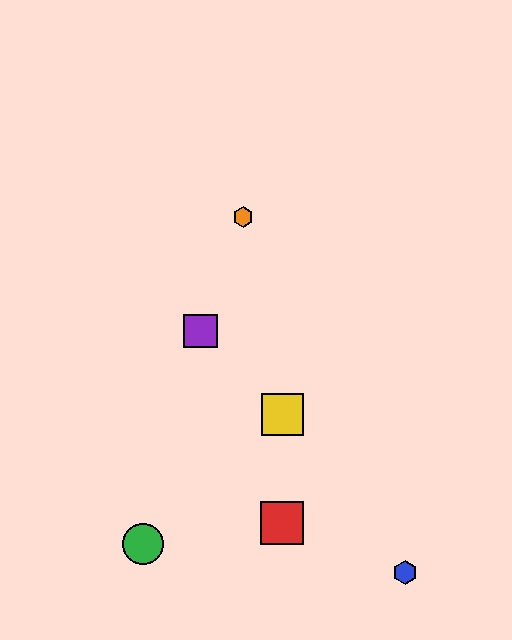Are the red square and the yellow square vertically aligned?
Yes, both are at x≈282.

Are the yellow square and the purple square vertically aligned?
No, the yellow square is at x≈282 and the purple square is at x≈201.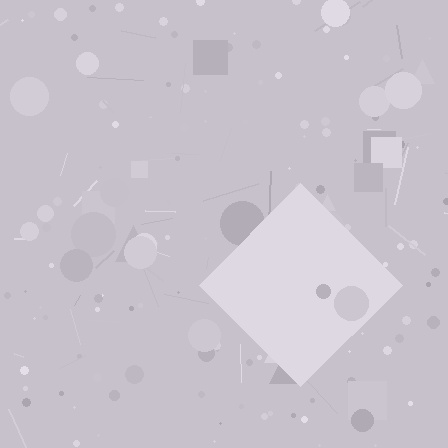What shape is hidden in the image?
A diamond is hidden in the image.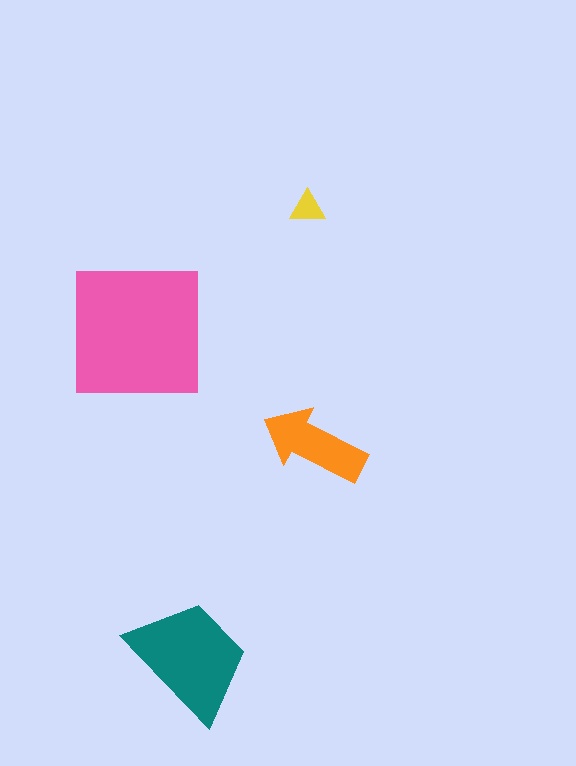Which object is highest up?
The yellow triangle is topmost.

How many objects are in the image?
There are 4 objects in the image.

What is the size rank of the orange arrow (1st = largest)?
3rd.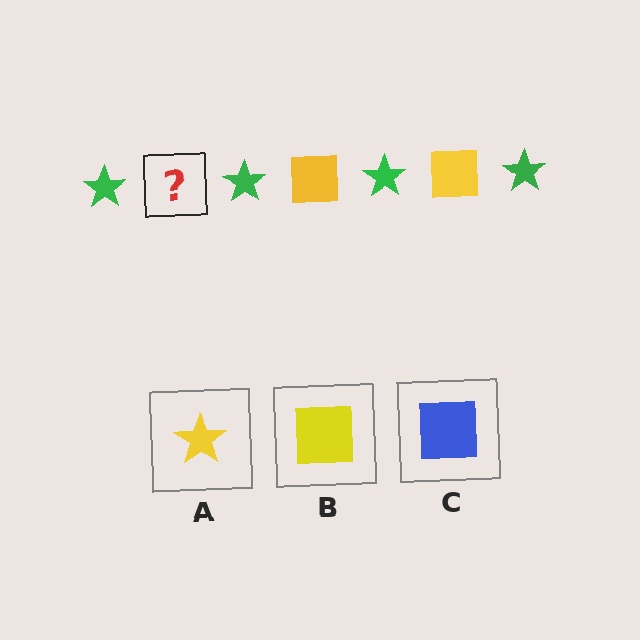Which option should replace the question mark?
Option B.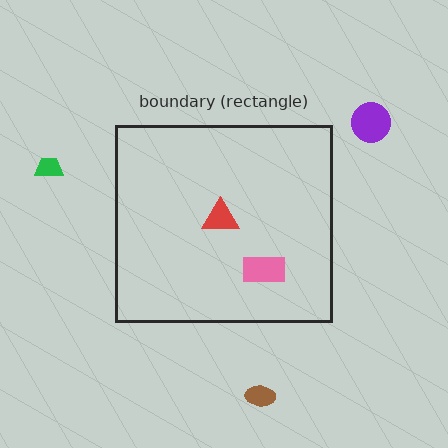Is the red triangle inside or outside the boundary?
Inside.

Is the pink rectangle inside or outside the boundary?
Inside.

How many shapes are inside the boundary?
2 inside, 3 outside.